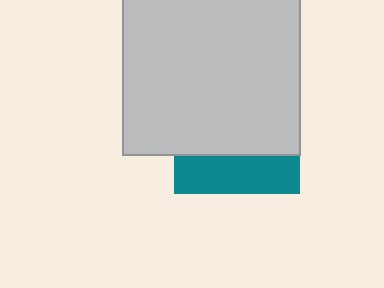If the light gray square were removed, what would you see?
You would see the complete teal square.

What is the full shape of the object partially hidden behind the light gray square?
The partially hidden object is a teal square.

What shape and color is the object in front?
The object in front is a light gray square.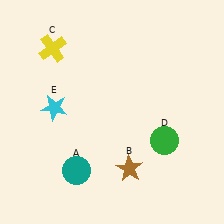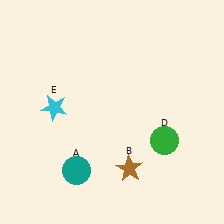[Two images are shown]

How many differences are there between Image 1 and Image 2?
There is 1 difference between the two images.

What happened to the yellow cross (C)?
The yellow cross (C) was removed in Image 2. It was in the top-left area of Image 1.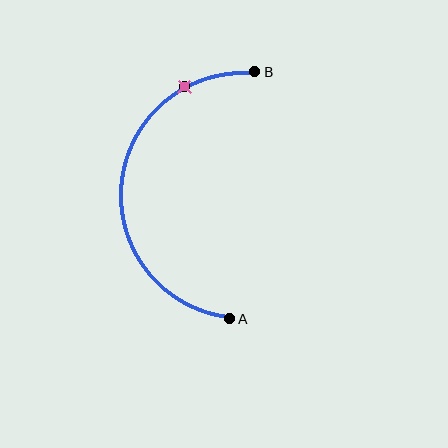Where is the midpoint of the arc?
The arc midpoint is the point on the curve farthest from the straight line joining A and B. It sits to the left of that line.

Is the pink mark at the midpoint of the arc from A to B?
No. The pink mark lies on the arc but is closer to endpoint B. The arc midpoint would be at the point on the curve equidistant along the arc from both A and B.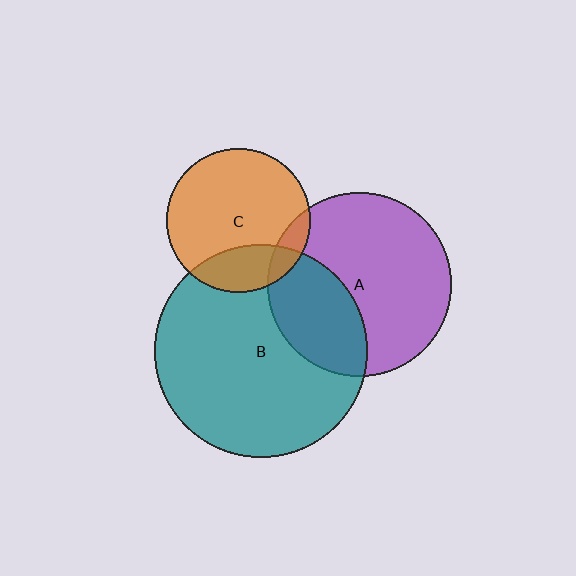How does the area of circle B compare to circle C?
Approximately 2.2 times.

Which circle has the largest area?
Circle B (teal).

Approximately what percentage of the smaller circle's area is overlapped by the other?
Approximately 10%.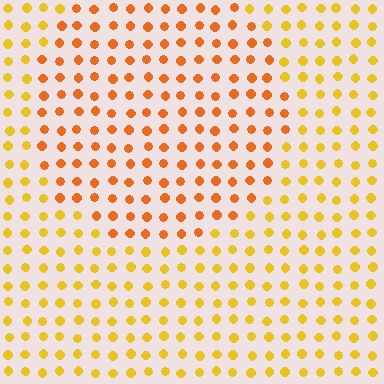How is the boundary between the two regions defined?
The boundary is defined purely by a slight shift in hue (about 27 degrees). Spacing, size, and orientation are identical on both sides.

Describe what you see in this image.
The image is filled with small yellow elements in a uniform arrangement. A circle-shaped region is visible where the elements are tinted to a slightly different hue, forming a subtle color boundary.